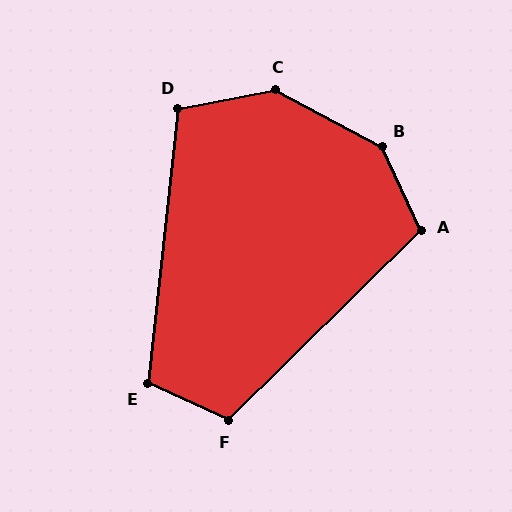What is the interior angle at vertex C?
Approximately 142 degrees (obtuse).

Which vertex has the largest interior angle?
B, at approximately 143 degrees.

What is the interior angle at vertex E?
Approximately 109 degrees (obtuse).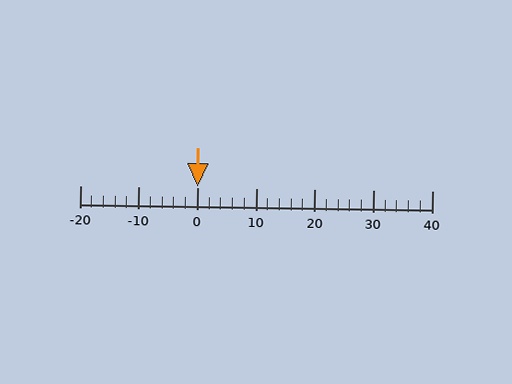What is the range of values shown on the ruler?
The ruler shows values from -20 to 40.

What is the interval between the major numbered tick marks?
The major tick marks are spaced 10 units apart.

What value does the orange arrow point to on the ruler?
The orange arrow points to approximately 0.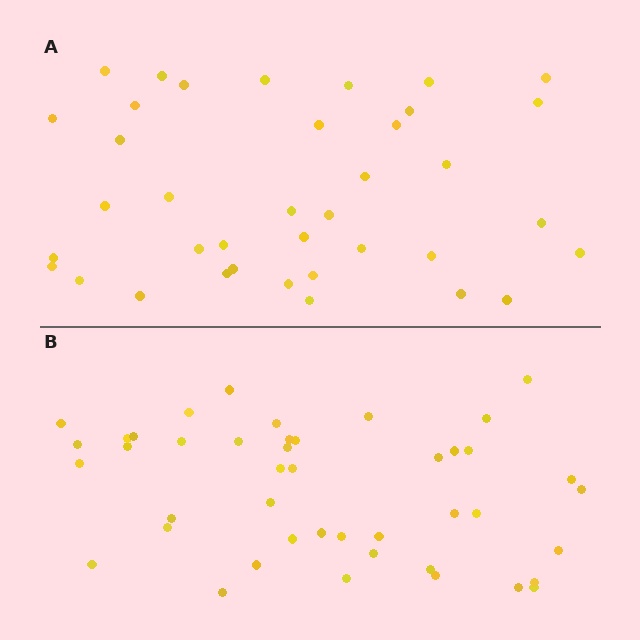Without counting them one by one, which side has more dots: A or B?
Region B (the bottom region) has more dots.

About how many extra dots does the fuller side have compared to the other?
Region B has about 6 more dots than region A.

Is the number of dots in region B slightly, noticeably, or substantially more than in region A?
Region B has only slightly more — the two regions are fairly close. The ratio is roughly 1.2 to 1.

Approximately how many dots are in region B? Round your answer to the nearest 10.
About 40 dots. (The exact count is 44, which rounds to 40.)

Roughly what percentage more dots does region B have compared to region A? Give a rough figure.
About 15% more.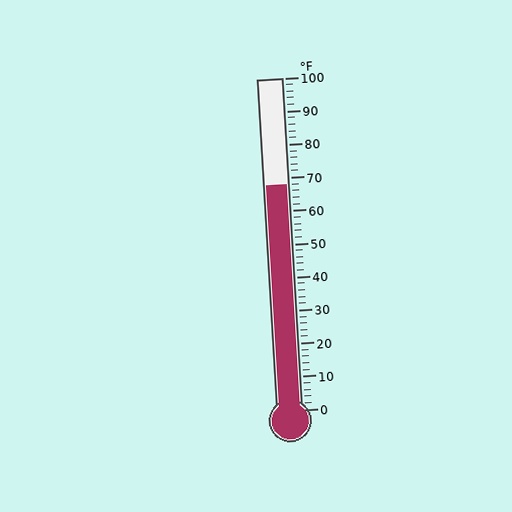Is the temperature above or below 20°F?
The temperature is above 20°F.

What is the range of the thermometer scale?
The thermometer scale ranges from 0°F to 100°F.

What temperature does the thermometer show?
The thermometer shows approximately 68°F.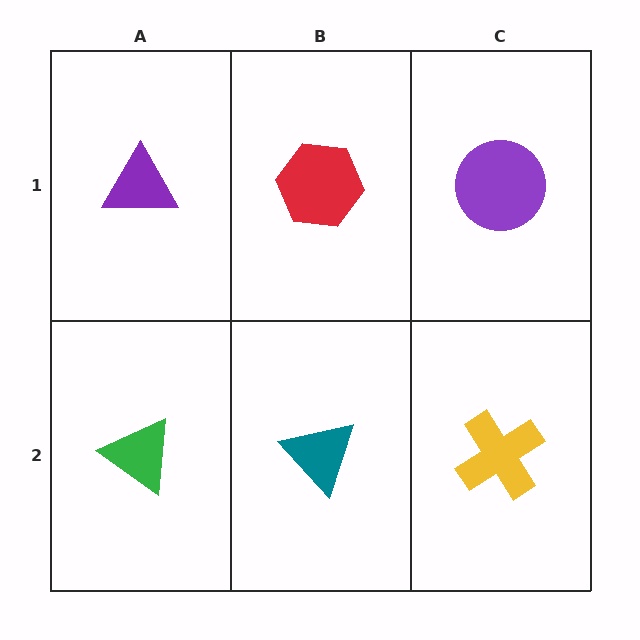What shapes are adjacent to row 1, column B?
A teal triangle (row 2, column B), a purple triangle (row 1, column A), a purple circle (row 1, column C).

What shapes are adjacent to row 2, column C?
A purple circle (row 1, column C), a teal triangle (row 2, column B).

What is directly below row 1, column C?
A yellow cross.